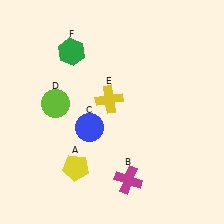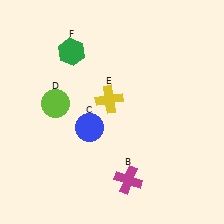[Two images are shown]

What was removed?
The yellow pentagon (A) was removed in Image 2.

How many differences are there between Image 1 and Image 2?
There is 1 difference between the two images.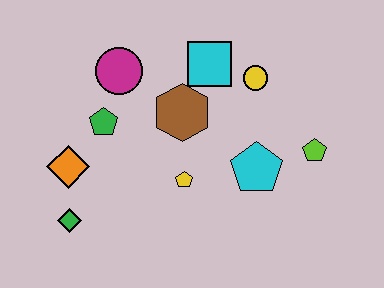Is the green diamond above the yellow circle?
No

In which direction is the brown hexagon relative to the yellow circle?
The brown hexagon is to the left of the yellow circle.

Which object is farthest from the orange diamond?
The lime pentagon is farthest from the orange diamond.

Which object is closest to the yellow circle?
The cyan square is closest to the yellow circle.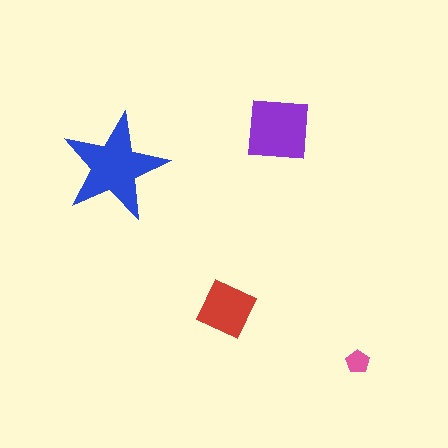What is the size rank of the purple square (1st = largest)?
2nd.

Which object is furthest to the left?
The blue star is leftmost.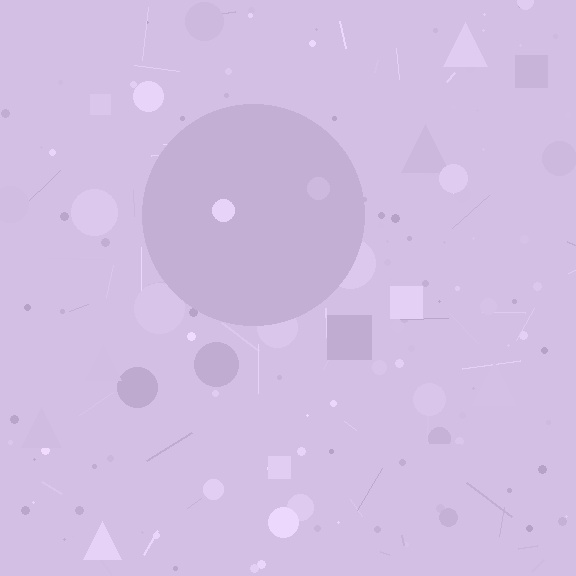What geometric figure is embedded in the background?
A circle is embedded in the background.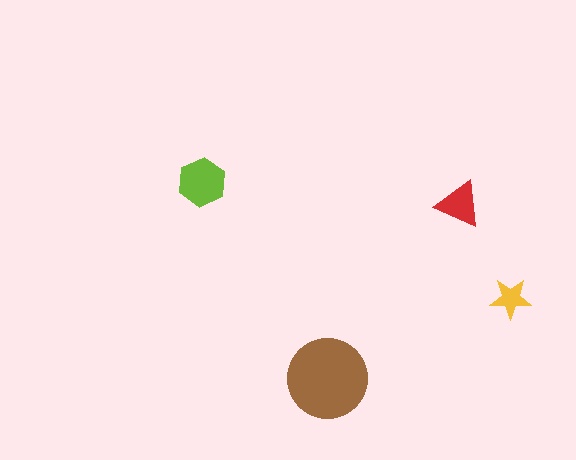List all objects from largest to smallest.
The brown circle, the lime hexagon, the red triangle, the yellow star.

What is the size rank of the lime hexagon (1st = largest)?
2nd.